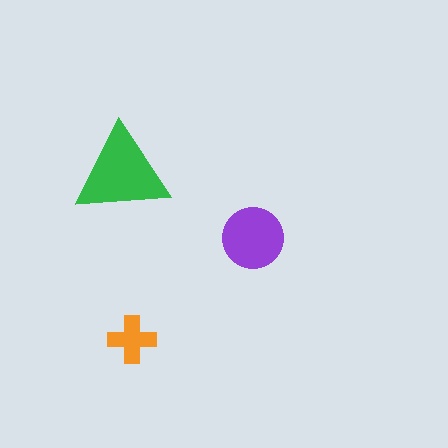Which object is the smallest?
The orange cross.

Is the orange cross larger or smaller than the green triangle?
Smaller.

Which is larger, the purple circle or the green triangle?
The green triangle.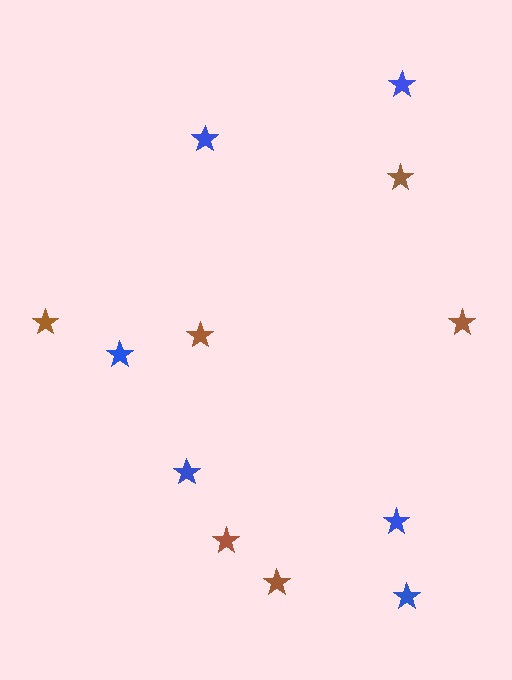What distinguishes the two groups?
There are 2 groups: one group of blue stars (6) and one group of brown stars (6).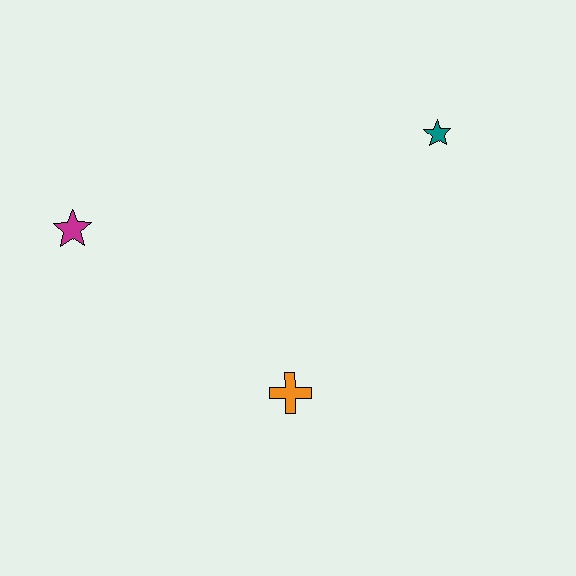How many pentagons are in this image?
There are no pentagons.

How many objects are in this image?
There are 3 objects.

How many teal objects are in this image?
There is 1 teal object.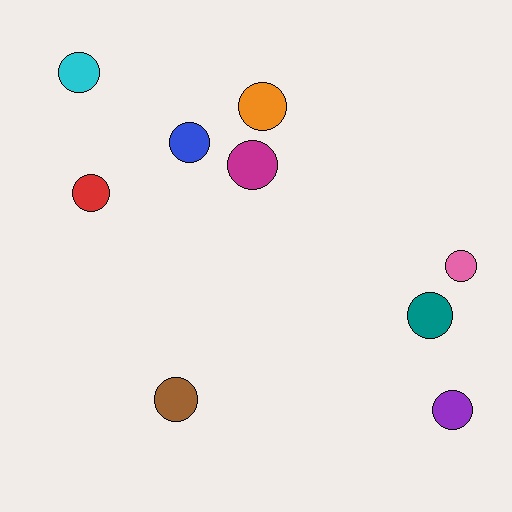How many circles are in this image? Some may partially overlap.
There are 9 circles.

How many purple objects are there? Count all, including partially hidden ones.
There is 1 purple object.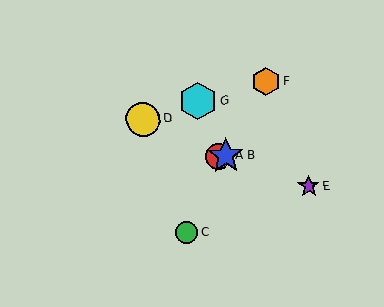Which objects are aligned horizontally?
Objects A, B are aligned horizontally.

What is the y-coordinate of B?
Object B is at y≈156.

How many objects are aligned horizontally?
2 objects (A, B) are aligned horizontally.